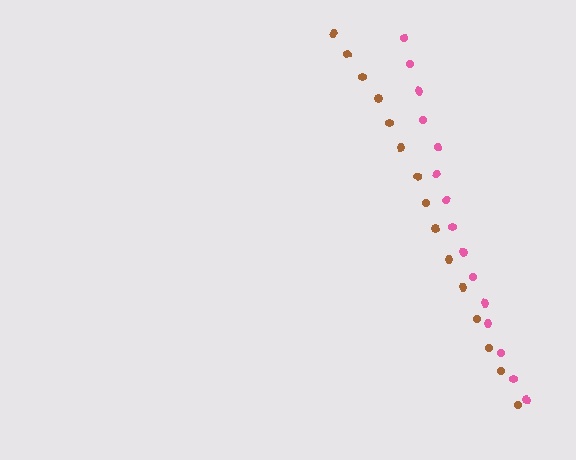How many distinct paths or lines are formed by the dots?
There are 2 distinct paths.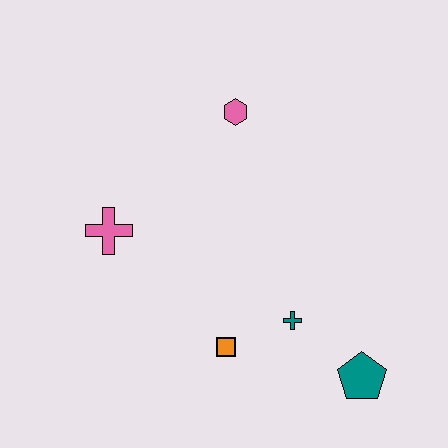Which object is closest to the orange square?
The teal cross is closest to the orange square.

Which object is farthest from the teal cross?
The pink hexagon is farthest from the teal cross.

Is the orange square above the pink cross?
No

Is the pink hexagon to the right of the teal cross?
No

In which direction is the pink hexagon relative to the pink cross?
The pink hexagon is to the right of the pink cross.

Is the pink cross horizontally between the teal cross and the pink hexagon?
No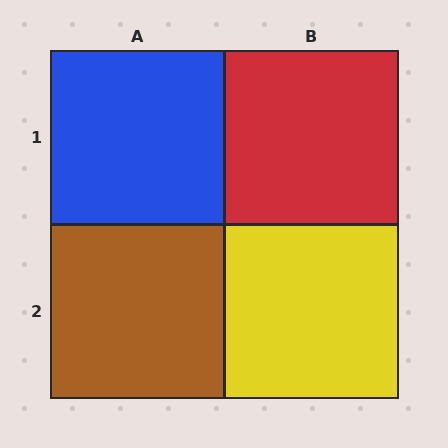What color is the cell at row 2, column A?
Brown.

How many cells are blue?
1 cell is blue.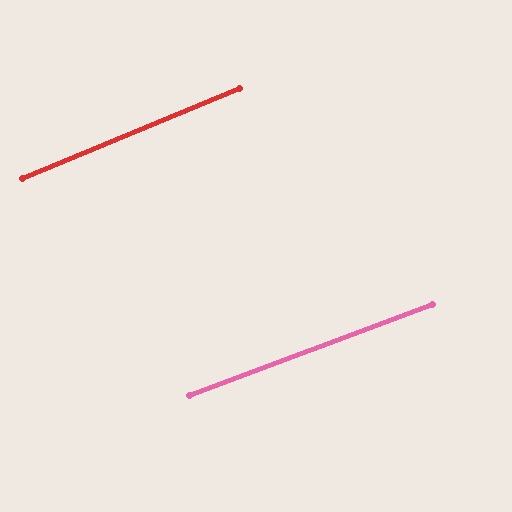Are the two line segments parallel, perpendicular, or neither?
Parallel — their directions differ by only 2.0°.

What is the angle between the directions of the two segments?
Approximately 2 degrees.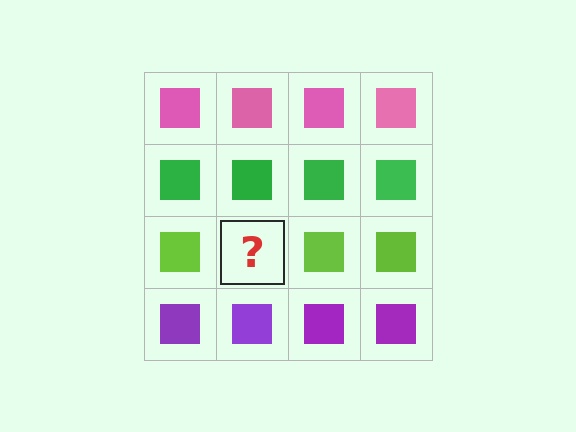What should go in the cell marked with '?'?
The missing cell should contain a lime square.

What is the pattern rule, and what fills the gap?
The rule is that each row has a consistent color. The gap should be filled with a lime square.